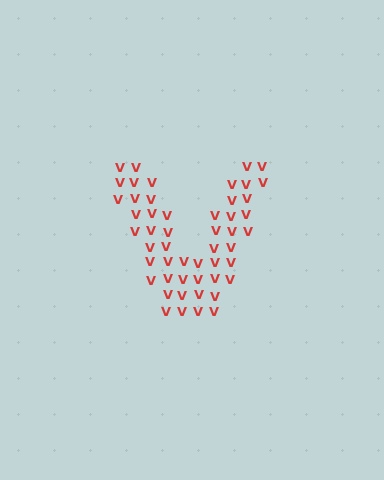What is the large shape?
The large shape is the letter V.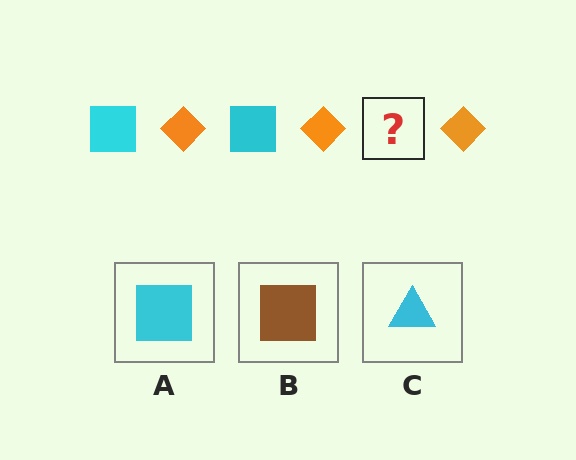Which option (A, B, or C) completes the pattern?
A.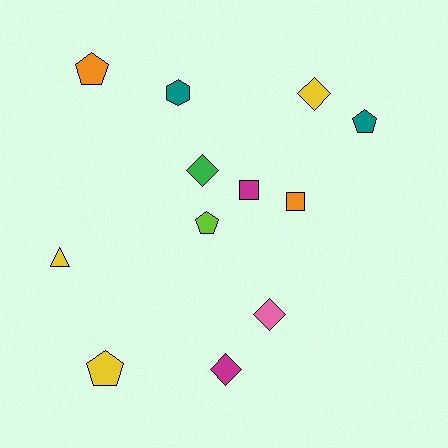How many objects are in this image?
There are 12 objects.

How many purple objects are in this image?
There are no purple objects.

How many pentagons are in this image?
There are 4 pentagons.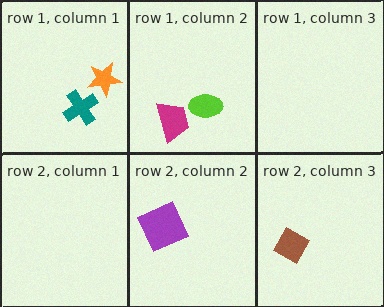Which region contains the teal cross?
The row 1, column 1 region.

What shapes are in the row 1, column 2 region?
The magenta trapezoid, the lime ellipse.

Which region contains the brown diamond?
The row 2, column 3 region.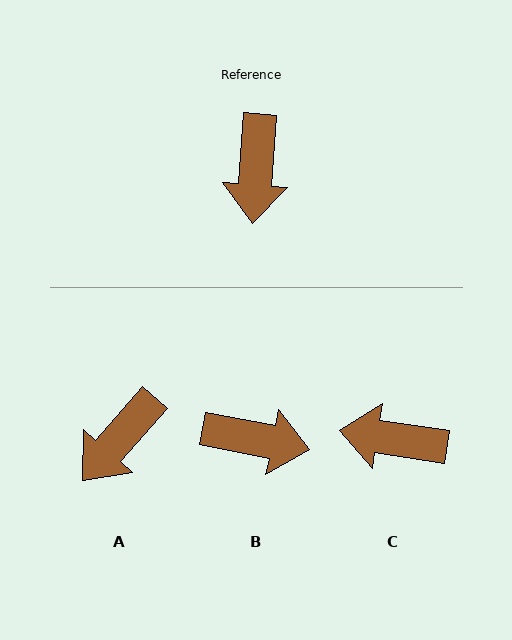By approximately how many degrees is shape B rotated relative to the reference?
Approximately 83 degrees counter-clockwise.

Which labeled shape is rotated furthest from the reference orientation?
C, about 95 degrees away.